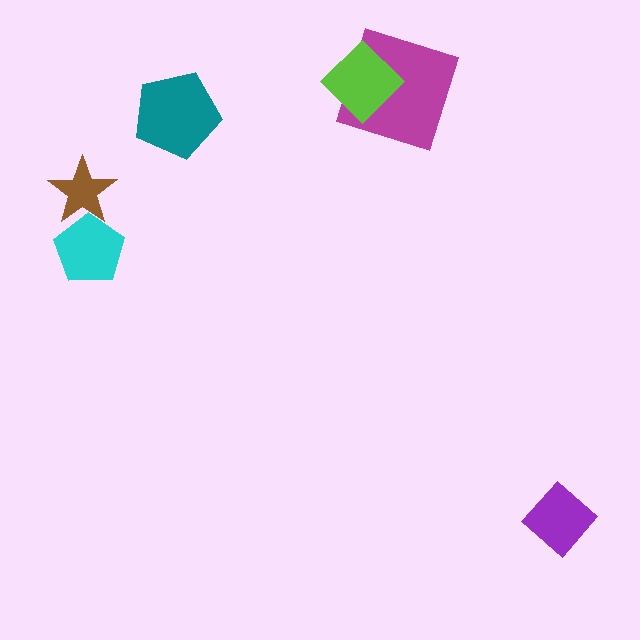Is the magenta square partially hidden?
Yes, it is partially covered by another shape.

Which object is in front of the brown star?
The cyan pentagon is in front of the brown star.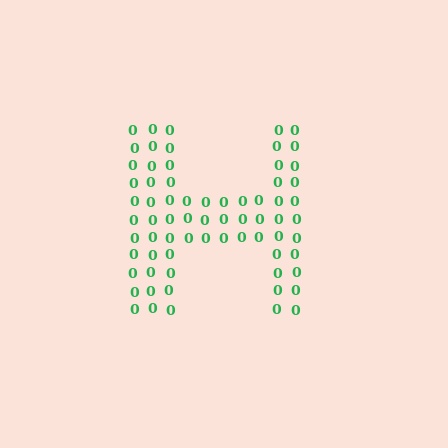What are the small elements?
The small elements are digit 0's.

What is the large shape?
The large shape is the letter H.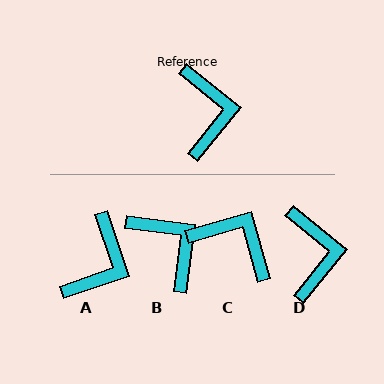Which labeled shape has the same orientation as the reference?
D.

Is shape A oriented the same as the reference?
No, it is off by about 32 degrees.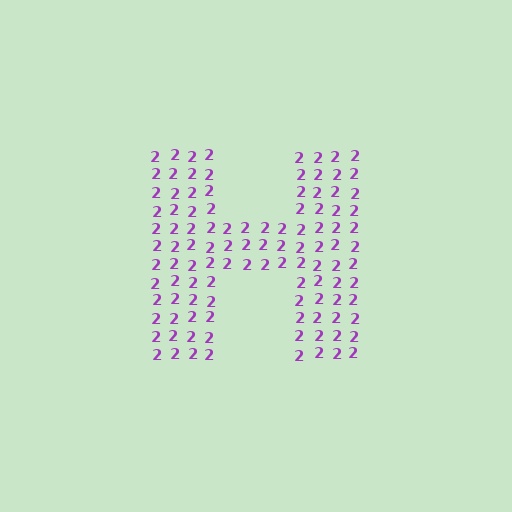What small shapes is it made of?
It is made of small digit 2's.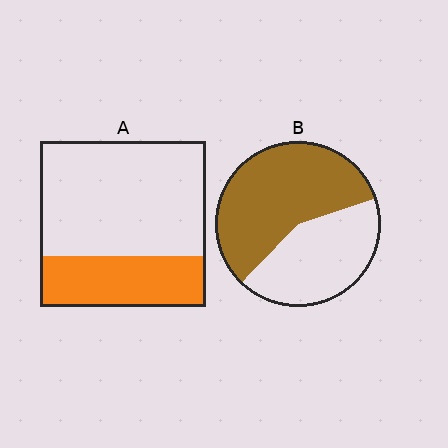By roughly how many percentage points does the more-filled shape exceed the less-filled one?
By roughly 25 percentage points (B over A).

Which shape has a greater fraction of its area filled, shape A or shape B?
Shape B.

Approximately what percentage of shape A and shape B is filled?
A is approximately 30% and B is approximately 60%.